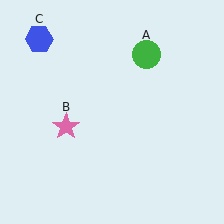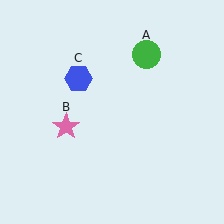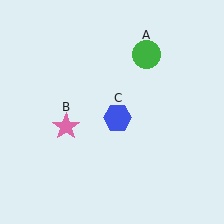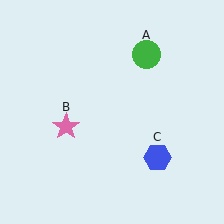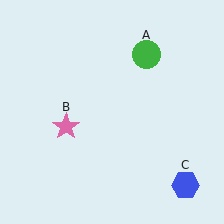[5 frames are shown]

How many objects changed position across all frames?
1 object changed position: blue hexagon (object C).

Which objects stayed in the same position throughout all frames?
Green circle (object A) and pink star (object B) remained stationary.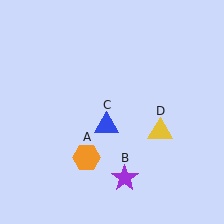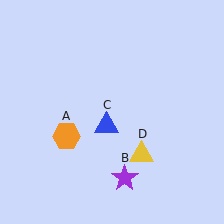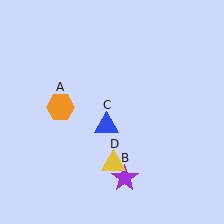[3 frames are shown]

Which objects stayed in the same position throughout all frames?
Purple star (object B) and blue triangle (object C) remained stationary.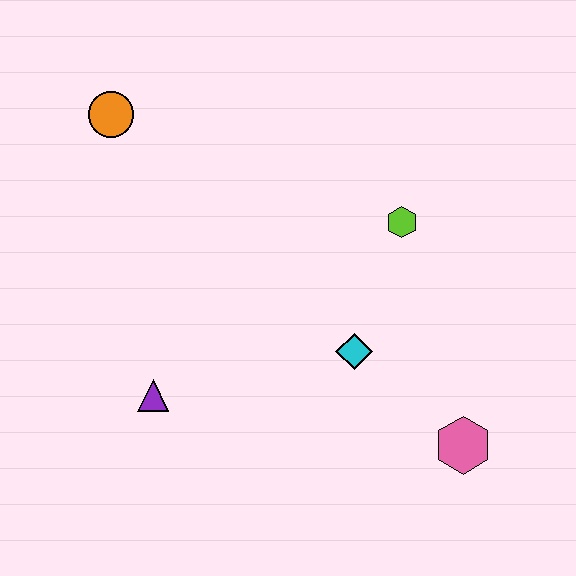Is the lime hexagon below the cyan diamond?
No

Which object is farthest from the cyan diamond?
The orange circle is farthest from the cyan diamond.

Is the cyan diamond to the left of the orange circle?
No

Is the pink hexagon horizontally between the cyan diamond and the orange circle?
No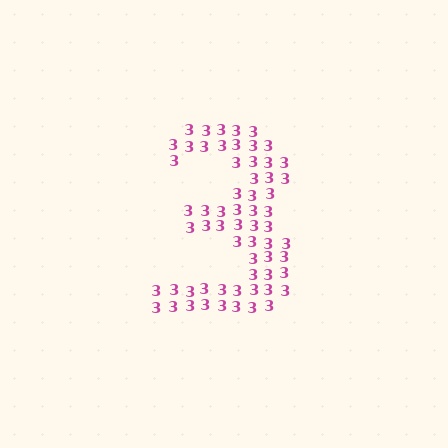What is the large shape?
The large shape is the digit 3.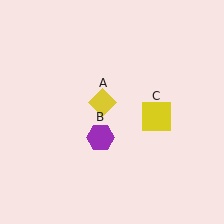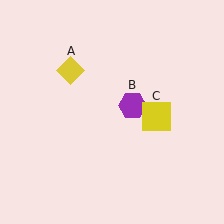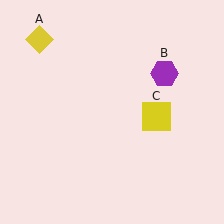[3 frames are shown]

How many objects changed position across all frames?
2 objects changed position: yellow diamond (object A), purple hexagon (object B).